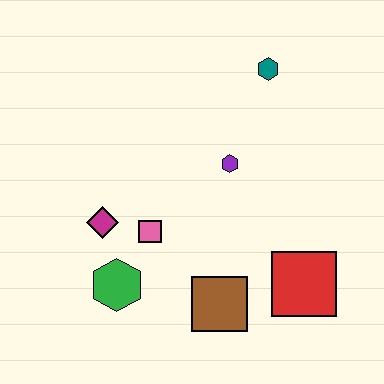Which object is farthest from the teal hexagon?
The green hexagon is farthest from the teal hexagon.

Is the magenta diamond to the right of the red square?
No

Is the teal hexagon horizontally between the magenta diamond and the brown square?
No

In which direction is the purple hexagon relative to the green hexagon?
The purple hexagon is above the green hexagon.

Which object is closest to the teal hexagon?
The purple hexagon is closest to the teal hexagon.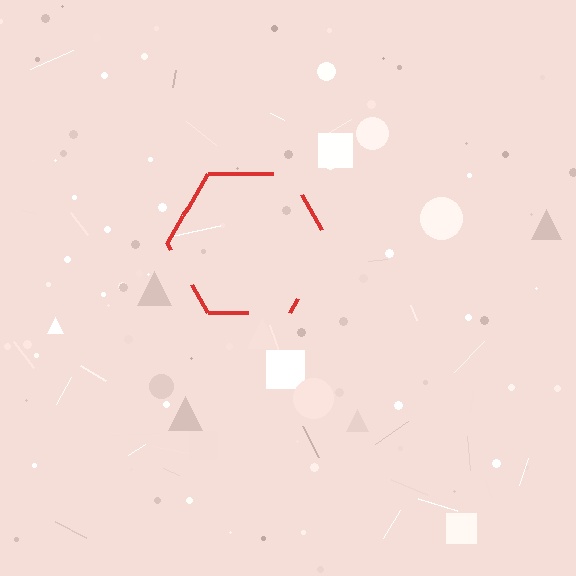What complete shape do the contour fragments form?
The contour fragments form a hexagon.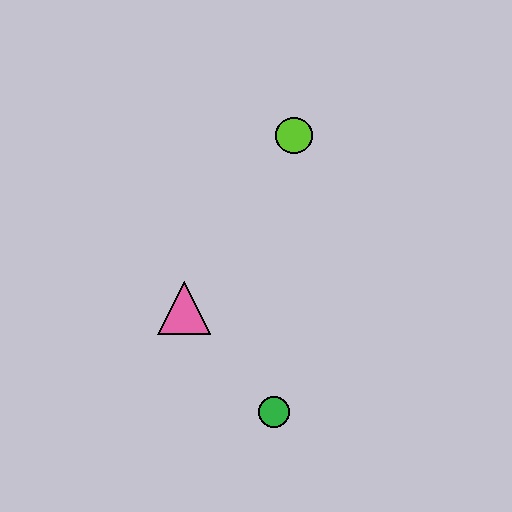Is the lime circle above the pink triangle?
Yes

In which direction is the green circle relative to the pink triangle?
The green circle is below the pink triangle.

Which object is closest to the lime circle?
The pink triangle is closest to the lime circle.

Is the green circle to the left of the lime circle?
Yes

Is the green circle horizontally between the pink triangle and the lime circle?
Yes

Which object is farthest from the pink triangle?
The lime circle is farthest from the pink triangle.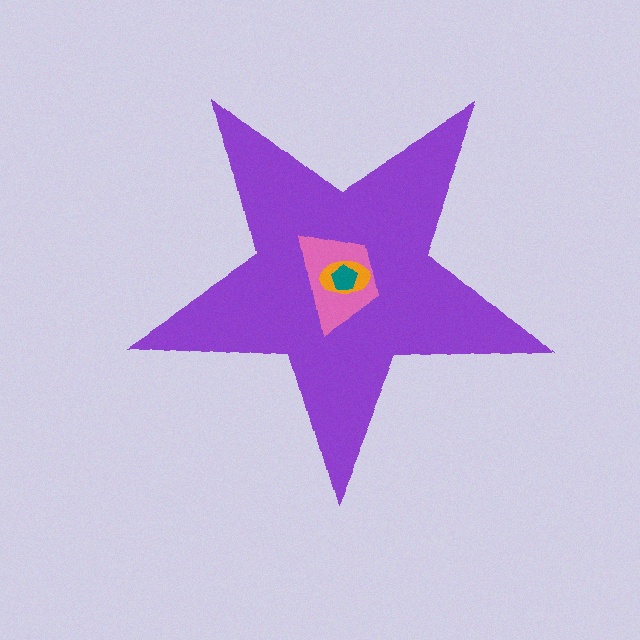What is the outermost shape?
The purple star.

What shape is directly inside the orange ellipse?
The teal pentagon.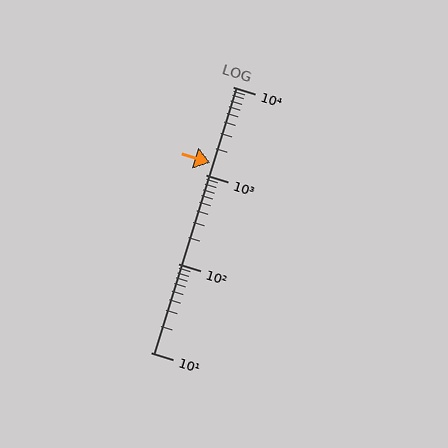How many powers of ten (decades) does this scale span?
The scale spans 3 decades, from 10 to 10000.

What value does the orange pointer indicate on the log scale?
The pointer indicates approximately 1400.